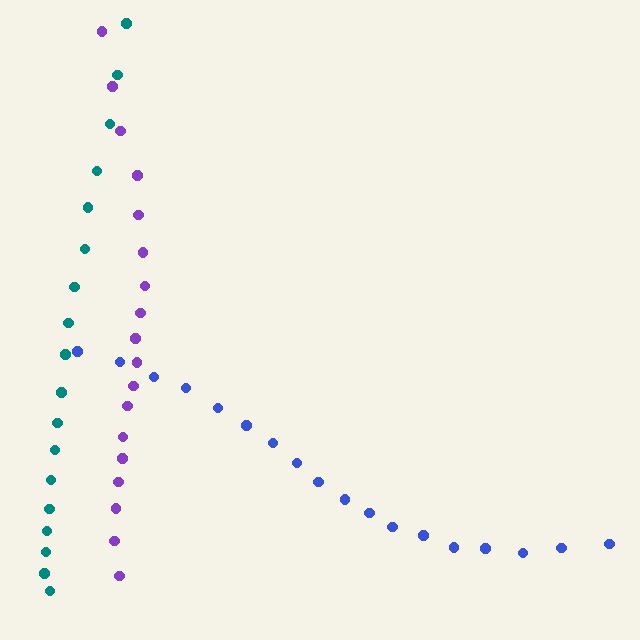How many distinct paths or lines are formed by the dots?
There are 3 distinct paths.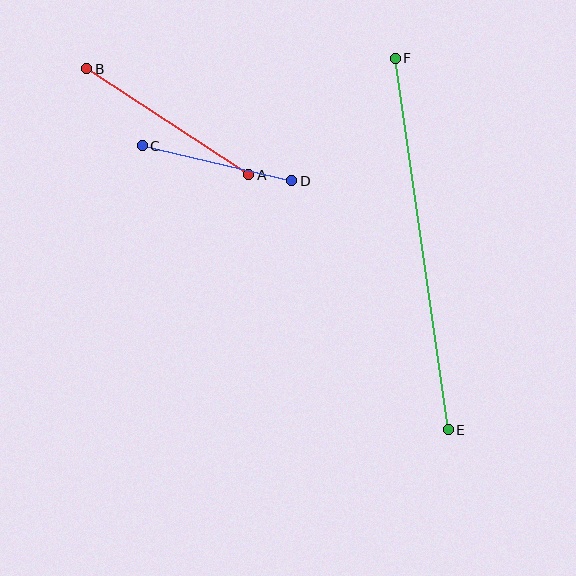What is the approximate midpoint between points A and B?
The midpoint is at approximately (168, 122) pixels.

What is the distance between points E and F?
The distance is approximately 375 pixels.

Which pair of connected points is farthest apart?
Points E and F are farthest apart.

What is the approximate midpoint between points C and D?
The midpoint is at approximately (217, 163) pixels.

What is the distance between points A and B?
The distance is approximately 194 pixels.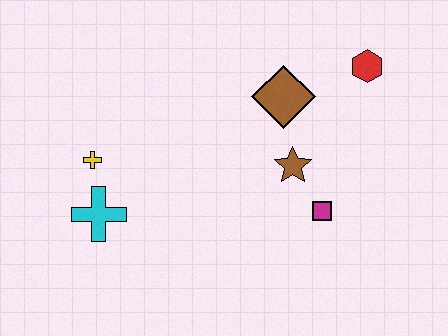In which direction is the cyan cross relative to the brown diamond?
The cyan cross is to the left of the brown diamond.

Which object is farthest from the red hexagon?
The cyan cross is farthest from the red hexagon.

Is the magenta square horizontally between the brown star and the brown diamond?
No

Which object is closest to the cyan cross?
The yellow cross is closest to the cyan cross.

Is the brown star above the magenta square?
Yes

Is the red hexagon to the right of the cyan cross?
Yes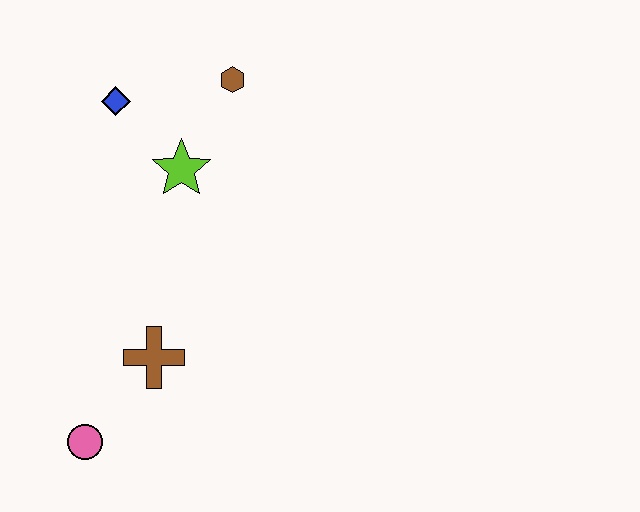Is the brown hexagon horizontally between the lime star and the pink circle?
No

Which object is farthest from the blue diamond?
The pink circle is farthest from the blue diamond.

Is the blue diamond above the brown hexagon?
No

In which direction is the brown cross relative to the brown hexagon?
The brown cross is below the brown hexagon.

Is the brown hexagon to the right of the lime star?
Yes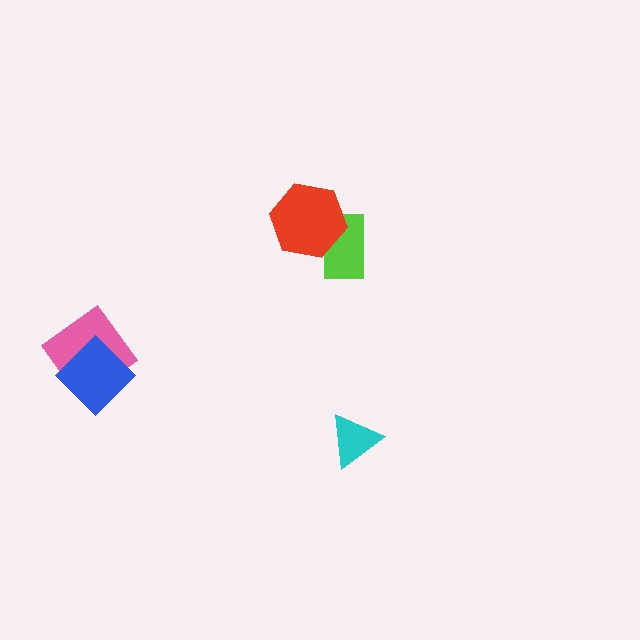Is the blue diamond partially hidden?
No, no other shape covers it.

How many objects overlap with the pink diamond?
1 object overlaps with the pink diamond.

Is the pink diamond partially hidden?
Yes, it is partially covered by another shape.